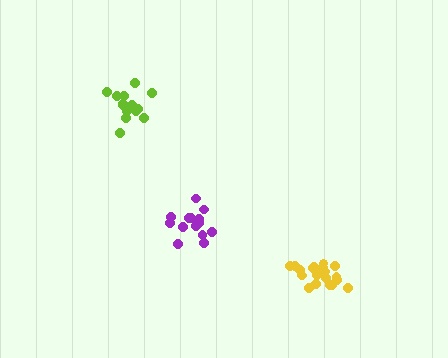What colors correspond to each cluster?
The clusters are colored: purple, yellow, lime.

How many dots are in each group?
Group 1: 14 dots, Group 2: 19 dots, Group 3: 14 dots (47 total).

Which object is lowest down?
The yellow cluster is bottommost.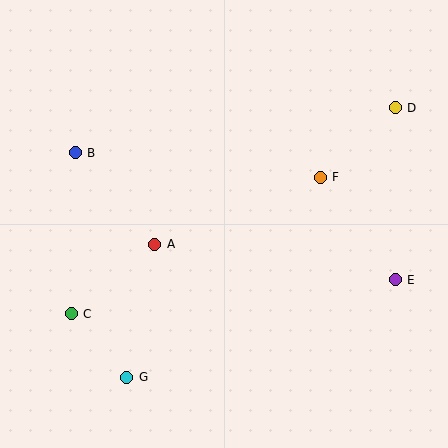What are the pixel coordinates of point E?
Point E is at (395, 280).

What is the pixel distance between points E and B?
The distance between E and B is 344 pixels.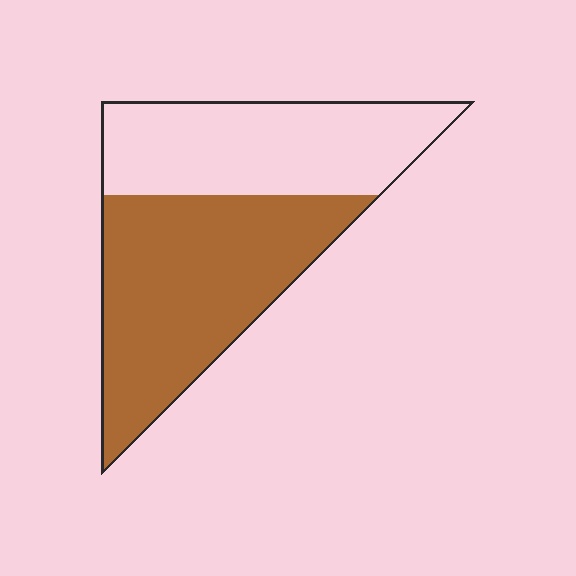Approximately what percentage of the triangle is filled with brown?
Approximately 55%.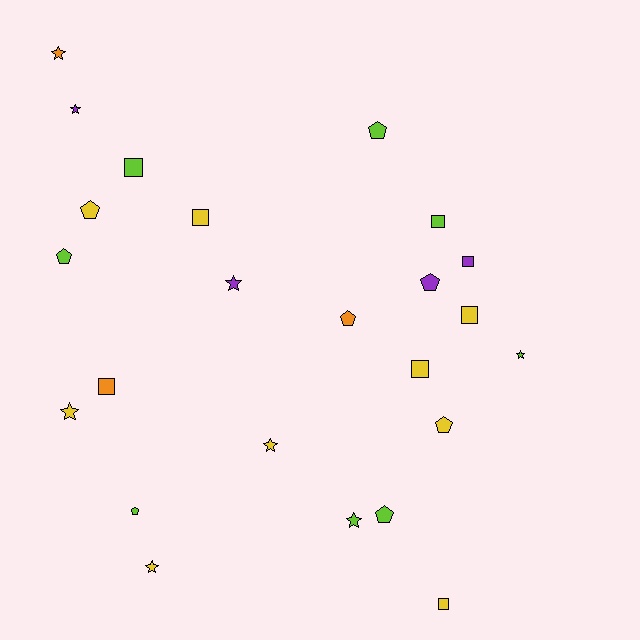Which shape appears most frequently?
Square, with 8 objects.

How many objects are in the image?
There are 24 objects.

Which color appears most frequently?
Yellow, with 9 objects.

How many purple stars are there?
There are 2 purple stars.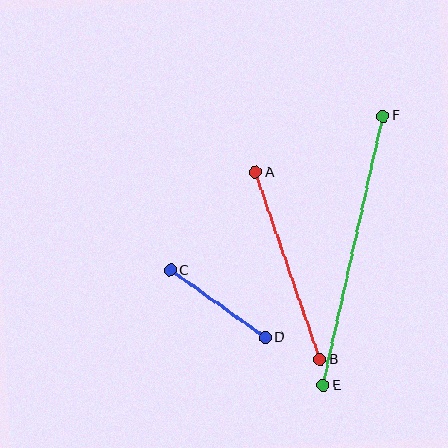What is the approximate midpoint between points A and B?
The midpoint is at approximately (288, 266) pixels.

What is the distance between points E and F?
The distance is approximately 276 pixels.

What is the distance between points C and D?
The distance is approximately 117 pixels.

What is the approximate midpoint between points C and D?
The midpoint is at approximately (218, 304) pixels.